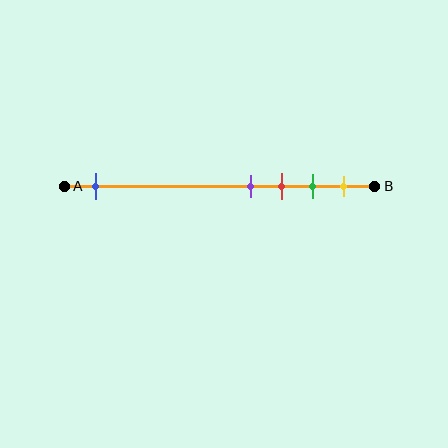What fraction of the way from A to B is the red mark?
The red mark is approximately 70% (0.7) of the way from A to B.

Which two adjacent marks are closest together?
The purple and red marks are the closest adjacent pair.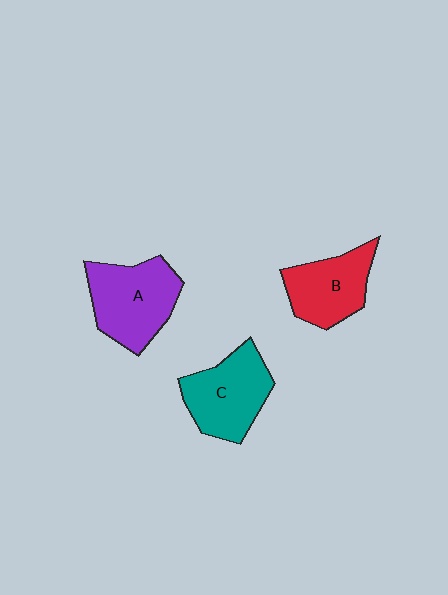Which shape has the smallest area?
Shape B (red).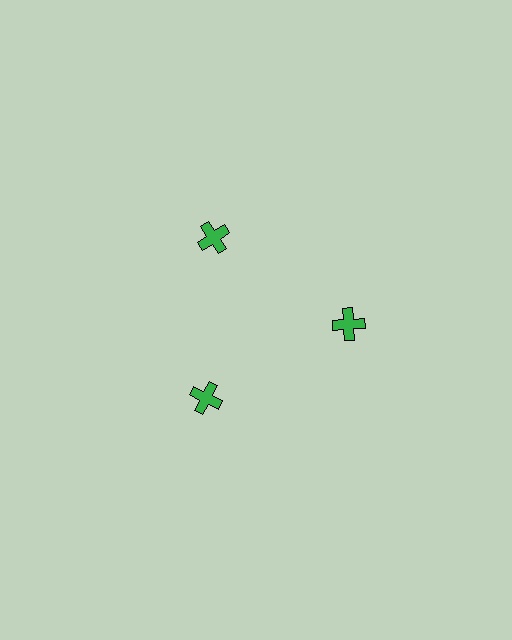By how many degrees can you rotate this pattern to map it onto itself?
The pattern maps onto itself every 120 degrees of rotation.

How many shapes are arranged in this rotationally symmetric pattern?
There are 3 shapes, arranged in 3 groups of 1.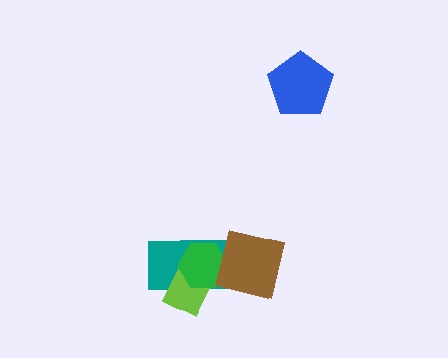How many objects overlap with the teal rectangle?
3 objects overlap with the teal rectangle.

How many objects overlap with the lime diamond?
2 objects overlap with the lime diamond.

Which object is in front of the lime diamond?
The green hexagon is in front of the lime diamond.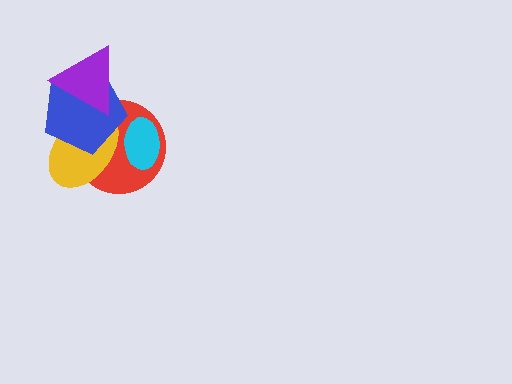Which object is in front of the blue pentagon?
The purple triangle is in front of the blue pentagon.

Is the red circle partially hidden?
Yes, it is partially covered by another shape.